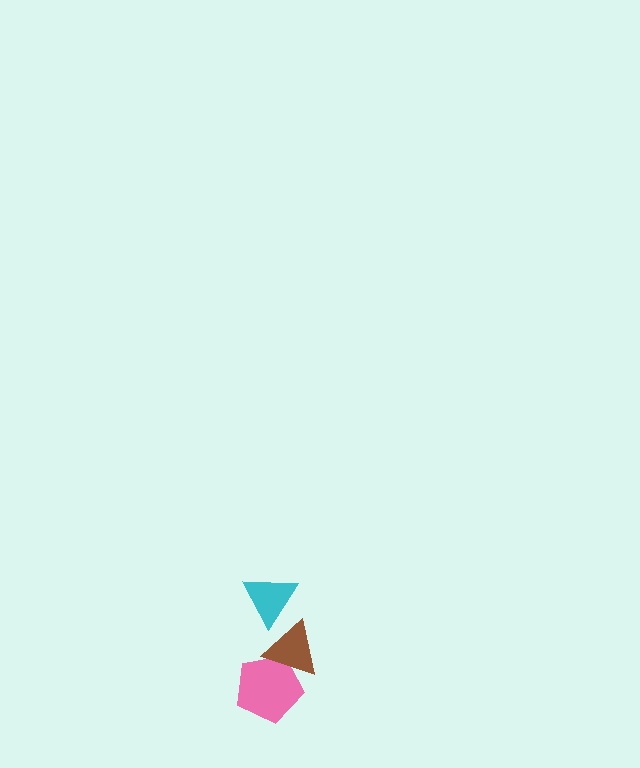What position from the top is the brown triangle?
The brown triangle is 2nd from the top.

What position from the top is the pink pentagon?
The pink pentagon is 3rd from the top.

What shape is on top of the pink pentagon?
The brown triangle is on top of the pink pentagon.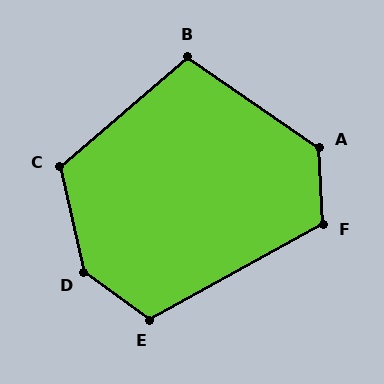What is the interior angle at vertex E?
Approximately 115 degrees (obtuse).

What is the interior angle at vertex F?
Approximately 116 degrees (obtuse).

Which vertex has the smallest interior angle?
B, at approximately 105 degrees.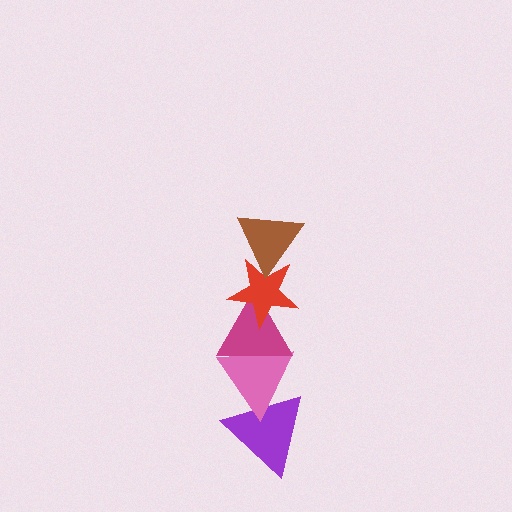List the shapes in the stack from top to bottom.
From top to bottom: the brown triangle, the red star, the magenta triangle, the pink triangle, the purple triangle.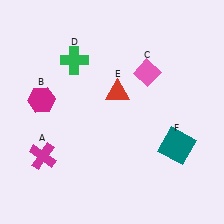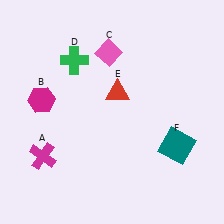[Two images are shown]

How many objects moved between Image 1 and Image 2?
1 object moved between the two images.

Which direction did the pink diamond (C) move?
The pink diamond (C) moved left.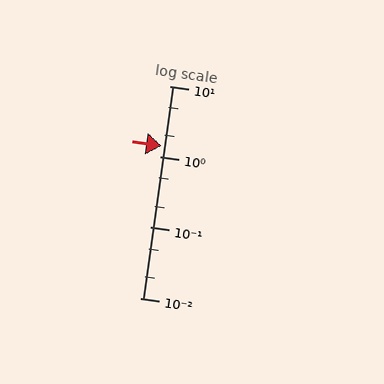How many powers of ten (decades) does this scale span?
The scale spans 3 decades, from 0.01 to 10.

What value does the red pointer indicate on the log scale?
The pointer indicates approximately 1.4.